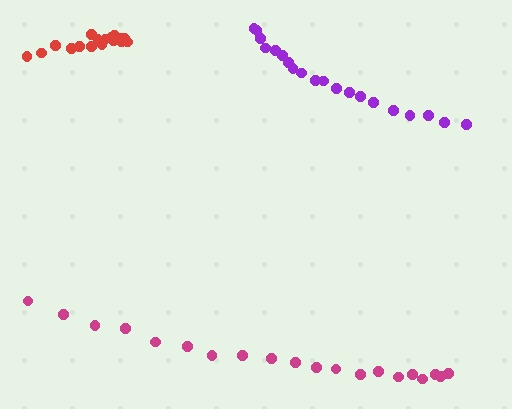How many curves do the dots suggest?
There are 3 distinct paths.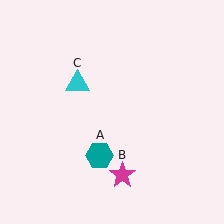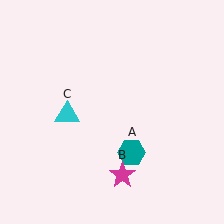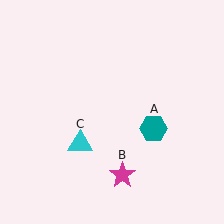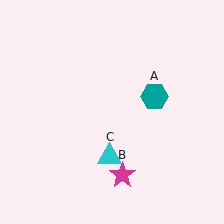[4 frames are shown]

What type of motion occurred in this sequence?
The teal hexagon (object A), cyan triangle (object C) rotated counterclockwise around the center of the scene.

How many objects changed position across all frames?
2 objects changed position: teal hexagon (object A), cyan triangle (object C).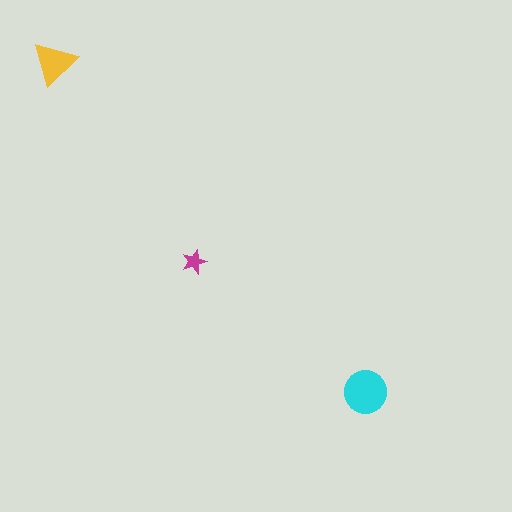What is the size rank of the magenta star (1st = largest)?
3rd.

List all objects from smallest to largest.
The magenta star, the yellow triangle, the cyan circle.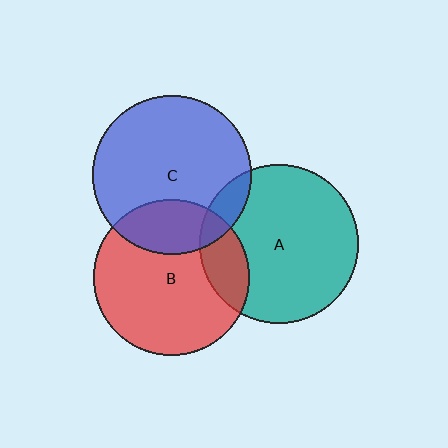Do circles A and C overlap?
Yes.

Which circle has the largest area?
Circle C (blue).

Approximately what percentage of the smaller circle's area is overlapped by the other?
Approximately 10%.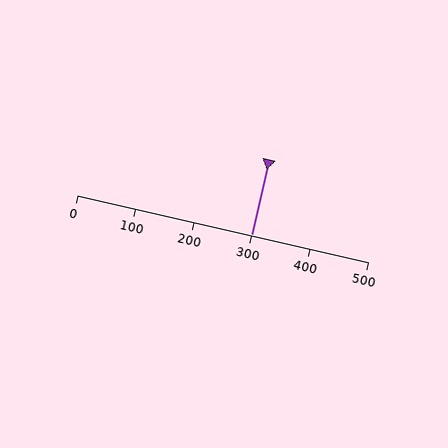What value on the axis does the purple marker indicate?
The marker indicates approximately 300.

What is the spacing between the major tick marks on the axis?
The major ticks are spaced 100 apart.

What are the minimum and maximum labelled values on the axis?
The axis runs from 0 to 500.